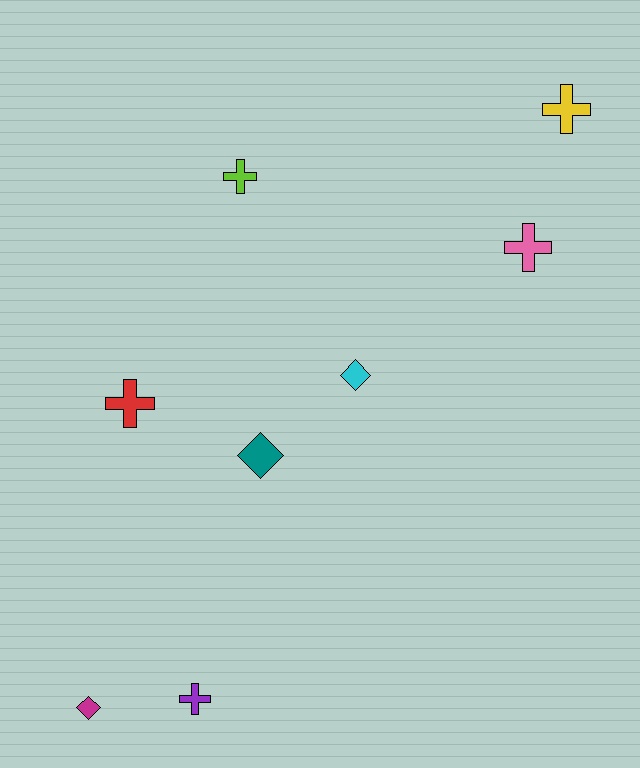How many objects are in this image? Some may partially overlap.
There are 8 objects.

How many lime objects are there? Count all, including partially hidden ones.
There is 1 lime object.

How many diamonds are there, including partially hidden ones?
There are 3 diamonds.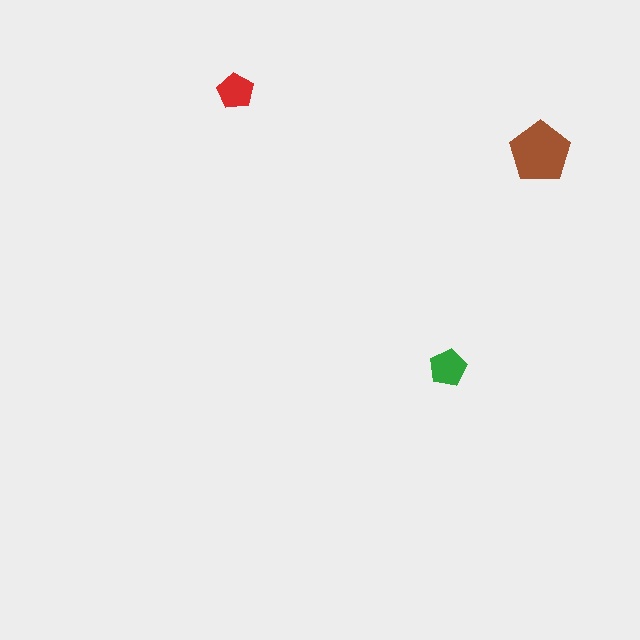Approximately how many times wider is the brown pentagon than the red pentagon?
About 1.5 times wider.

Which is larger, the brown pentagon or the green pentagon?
The brown one.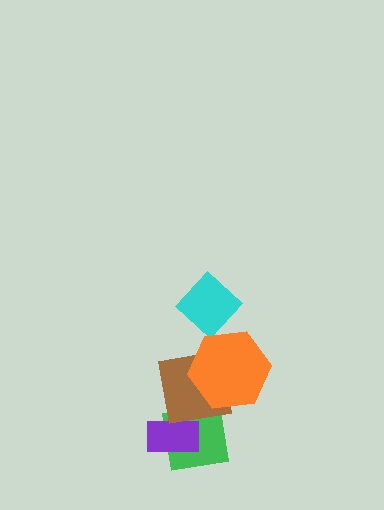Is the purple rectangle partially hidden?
Yes, it is partially covered by another shape.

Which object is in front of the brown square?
The orange hexagon is in front of the brown square.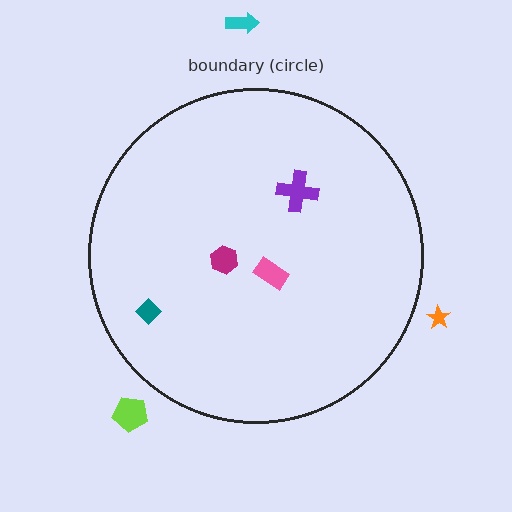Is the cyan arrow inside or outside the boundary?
Outside.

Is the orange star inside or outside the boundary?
Outside.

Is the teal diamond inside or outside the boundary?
Inside.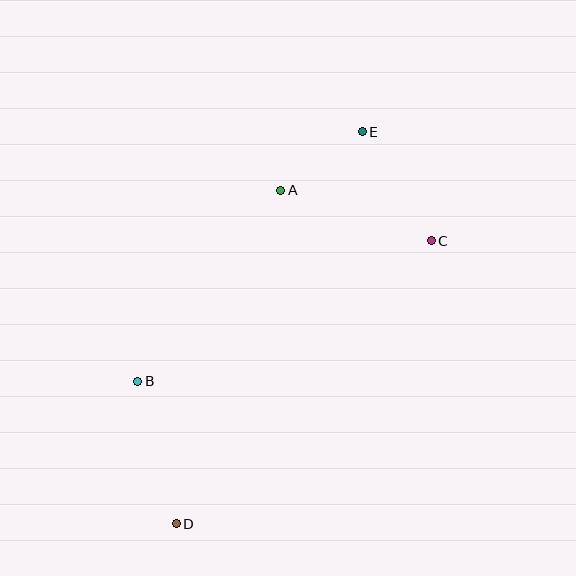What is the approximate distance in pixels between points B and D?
The distance between B and D is approximately 148 pixels.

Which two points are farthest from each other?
Points D and E are farthest from each other.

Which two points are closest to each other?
Points A and E are closest to each other.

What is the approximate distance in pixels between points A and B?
The distance between A and B is approximately 239 pixels.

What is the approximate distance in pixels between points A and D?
The distance between A and D is approximately 349 pixels.